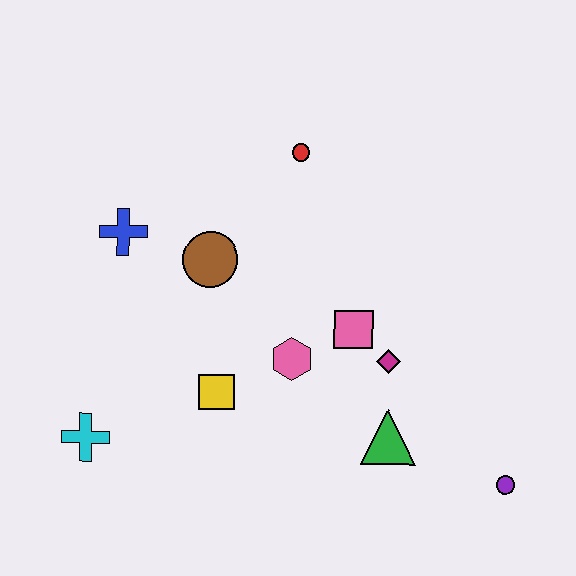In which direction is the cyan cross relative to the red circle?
The cyan cross is below the red circle.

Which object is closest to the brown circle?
The blue cross is closest to the brown circle.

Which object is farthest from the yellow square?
The purple circle is farthest from the yellow square.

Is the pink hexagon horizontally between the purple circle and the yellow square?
Yes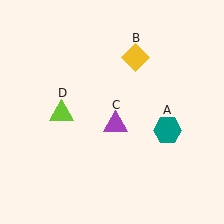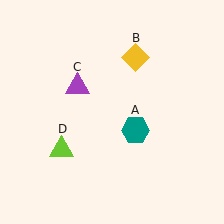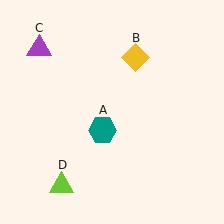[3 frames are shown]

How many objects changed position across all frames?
3 objects changed position: teal hexagon (object A), purple triangle (object C), lime triangle (object D).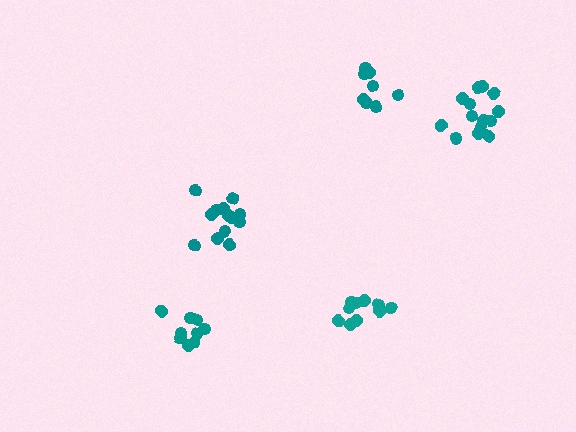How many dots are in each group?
Group 1: 9 dots, Group 2: 10 dots, Group 3: 9 dots, Group 4: 14 dots, Group 5: 13 dots (55 total).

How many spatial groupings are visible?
There are 5 spatial groupings.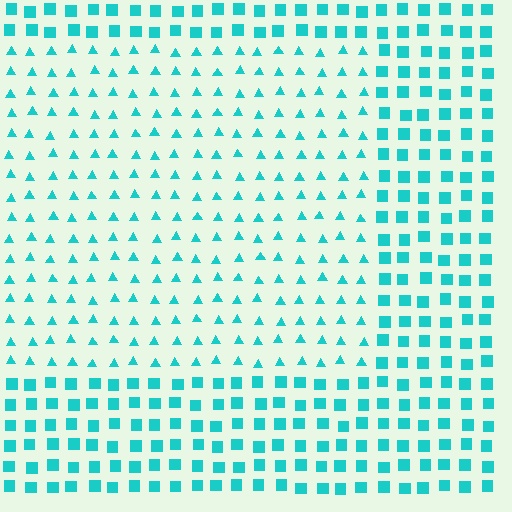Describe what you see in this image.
The image is filled with small cyan elements arranged in a uniform grid. A rectangle-shaped region contains triangles, while the surrounding area contains squares. The boundary is defined purely by the change in element shape.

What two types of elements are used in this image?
The image uses triangles inside the rectangle region and squares outside it.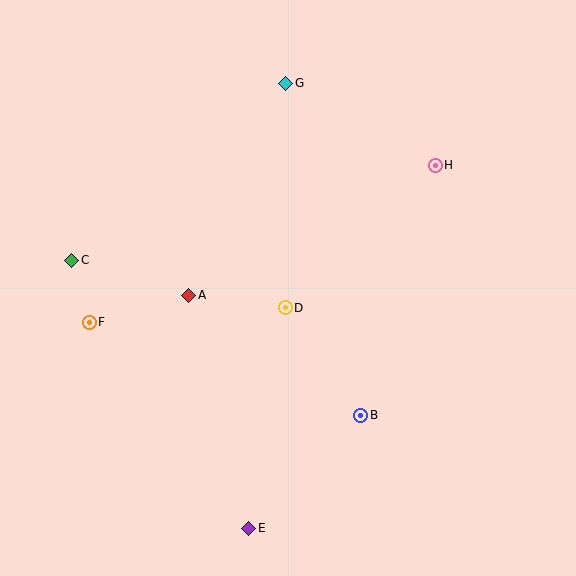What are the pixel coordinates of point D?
Point D is at (285, 308).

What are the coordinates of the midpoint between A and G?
The midpoint between A and G is at (237, 189).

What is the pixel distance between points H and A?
The distance between H and A is 279 pixels.